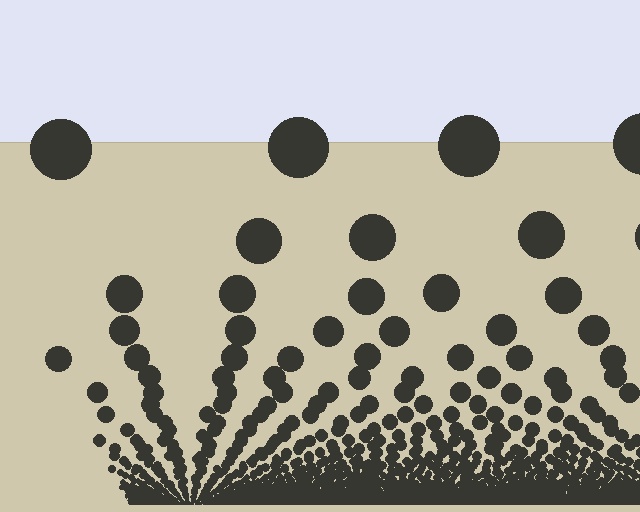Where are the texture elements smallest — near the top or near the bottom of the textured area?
Near the bottom.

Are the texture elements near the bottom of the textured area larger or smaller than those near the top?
Smaller. The gradient is inverted — elements near the bottom are smaller and denser.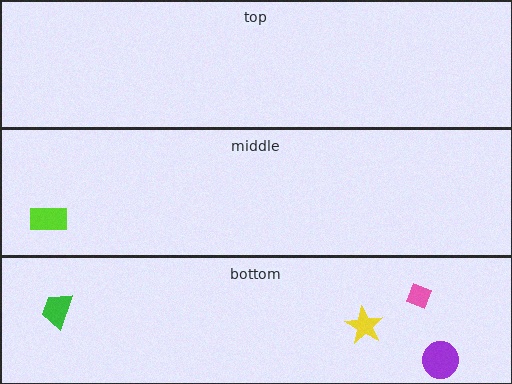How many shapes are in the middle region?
1.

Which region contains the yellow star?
The bottom region.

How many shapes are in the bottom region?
4.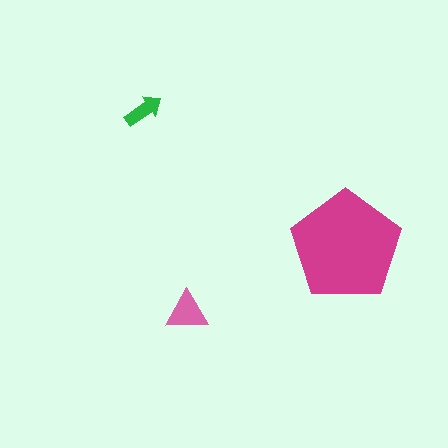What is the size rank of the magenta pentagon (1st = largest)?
1st.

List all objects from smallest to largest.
The green arrow, the pink triangle, the magenta pentagon.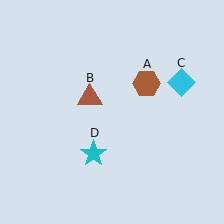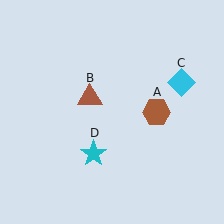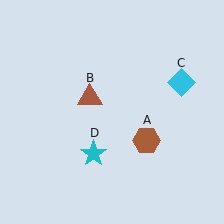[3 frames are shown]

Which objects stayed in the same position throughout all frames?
Brown triangle (object B) and cyan diamond (object C) and cyan star (object D) remained stationary.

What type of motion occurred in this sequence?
The brown hexagon (object A) rotated clockwise around the center of the scene.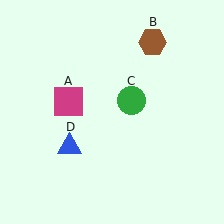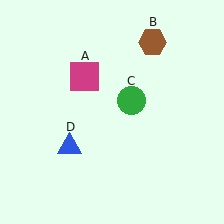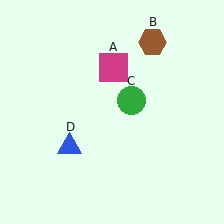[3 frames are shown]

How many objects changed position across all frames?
1 object changed position: magenta square (object A).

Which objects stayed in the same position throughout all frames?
Brown hexagon (object B) and green circle (object C) and blue triangle (object D) remained stationary.